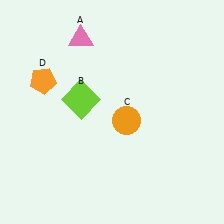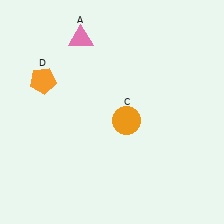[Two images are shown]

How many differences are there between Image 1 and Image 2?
There is 1 difference between the two images.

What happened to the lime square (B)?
The lime square (B) was removed in Image 2. It was in the top-left area of Image 1.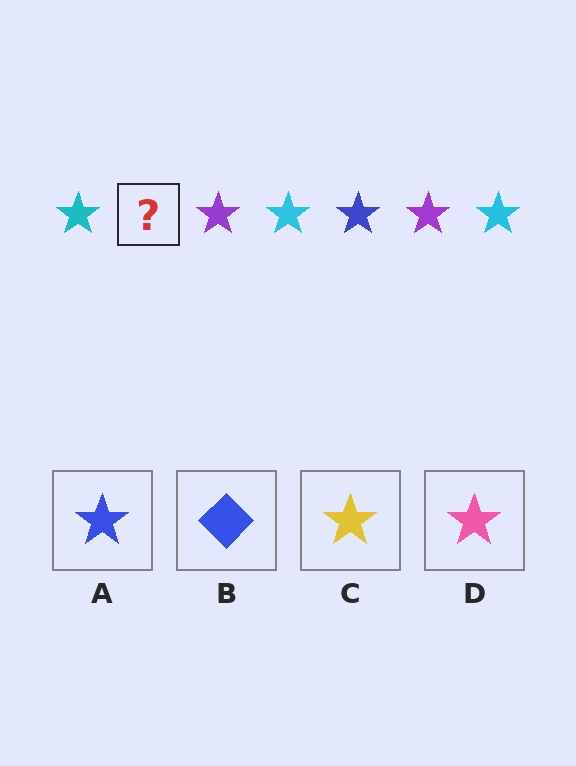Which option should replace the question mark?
Option A.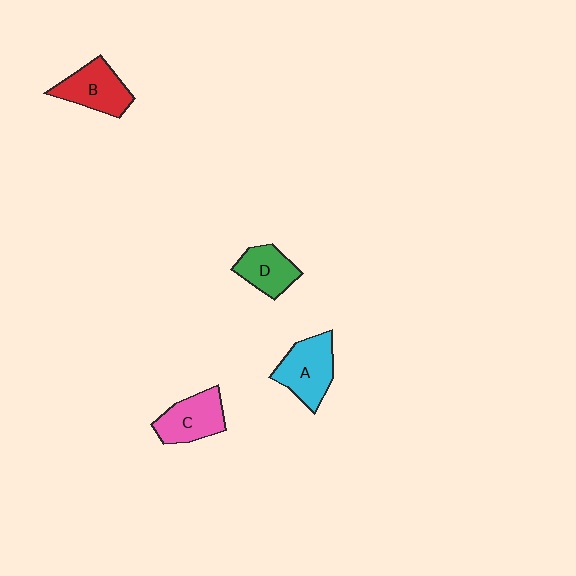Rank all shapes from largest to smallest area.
From largest to smallest: A (cyan), B (red), C (pink), D (green).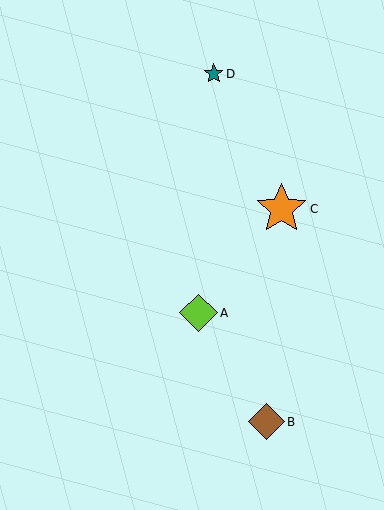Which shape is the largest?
The orange star (labeled C) is the largest.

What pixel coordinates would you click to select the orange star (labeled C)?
Click at (282, 209) to select the orange star C.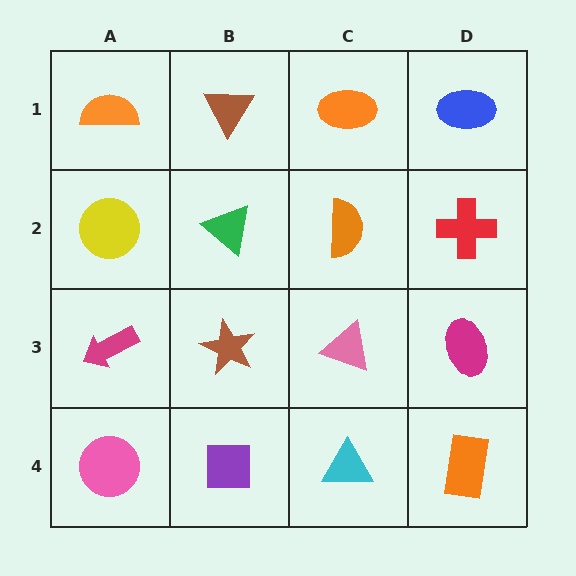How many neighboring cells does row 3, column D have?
3.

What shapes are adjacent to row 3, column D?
A red cross (row 2, column D), an orange rectangle (row 4, column D), a pink triangle (row 3, column C).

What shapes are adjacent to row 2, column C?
An orange ellipse (row 1, column C), a pink triangle (row 3, column C), a green triangle (row 2, column B), a red cross (row 2, column D).